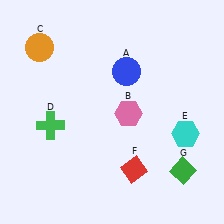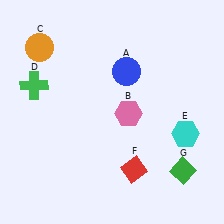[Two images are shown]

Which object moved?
The green cross (D) moved up.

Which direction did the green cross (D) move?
The green cross (D) moved up.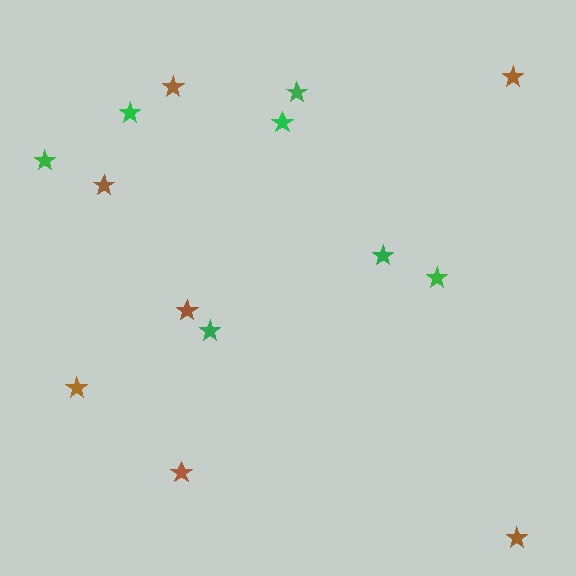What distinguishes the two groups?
There are 2 groups: one group of brown stars (7) and one group of green stars (7).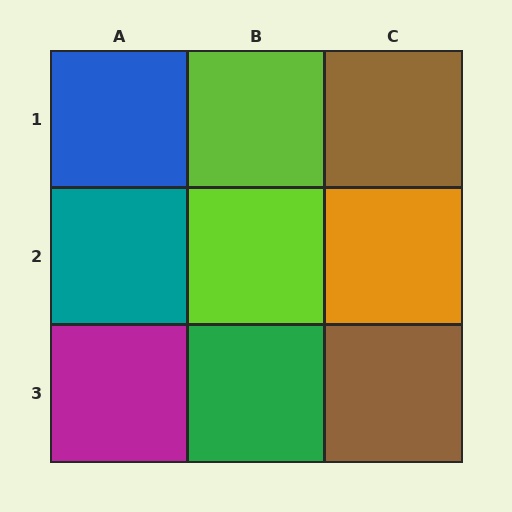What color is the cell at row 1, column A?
Blue.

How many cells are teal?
1 cell is teal.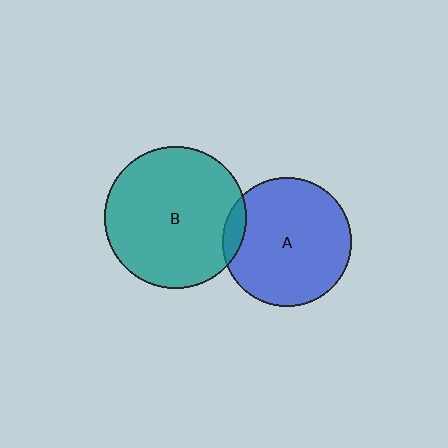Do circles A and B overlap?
Yes.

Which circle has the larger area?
Circle B (teal).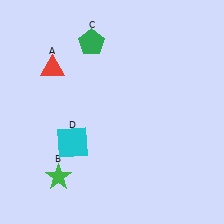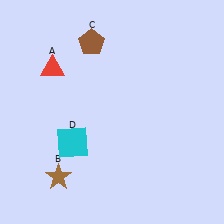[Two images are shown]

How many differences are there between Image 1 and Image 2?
There are 2 differences between the two images.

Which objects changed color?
B changed from green to brown. C changed from green to brown.